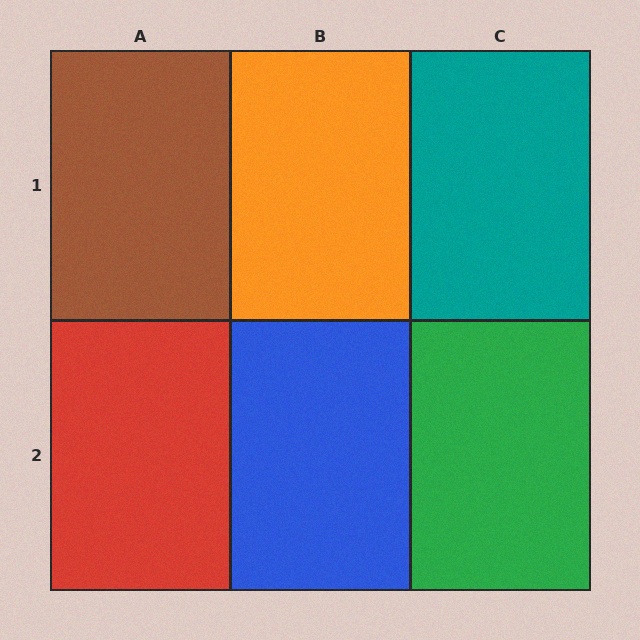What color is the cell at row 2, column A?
Red.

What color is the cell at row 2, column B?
Blue.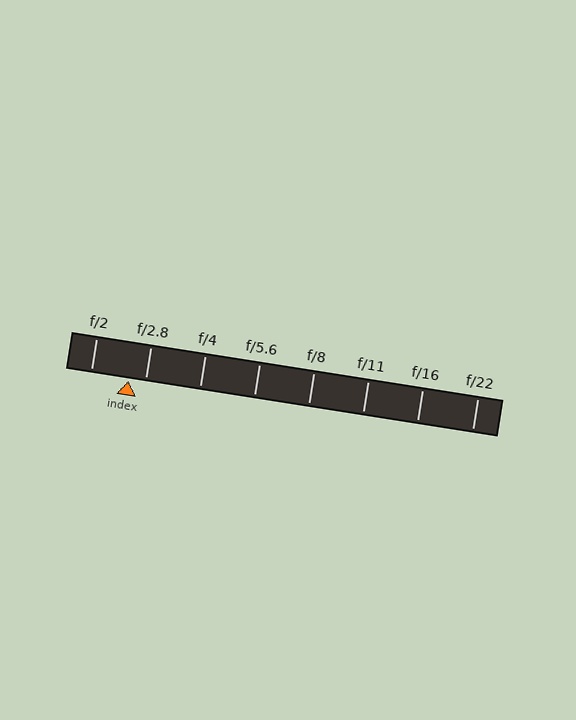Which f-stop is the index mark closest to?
The index mark is closest to f/2.8.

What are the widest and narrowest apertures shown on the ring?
The widest aperture shown is f/2 and the narrowest is f/22.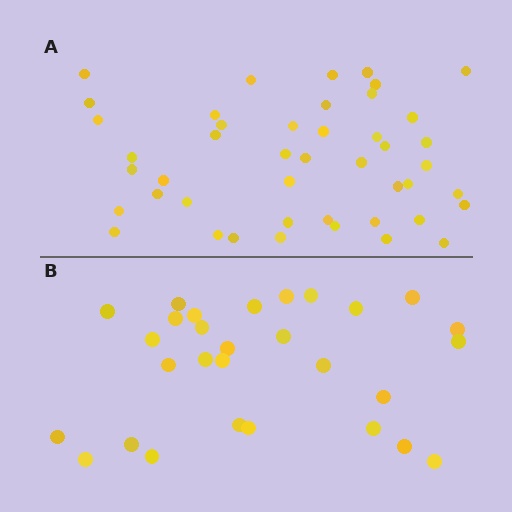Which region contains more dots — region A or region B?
Region A (the top region) has more dots.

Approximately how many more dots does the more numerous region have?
Region A has approximately 15 more dots than region B.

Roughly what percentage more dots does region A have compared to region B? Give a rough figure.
About 55% more.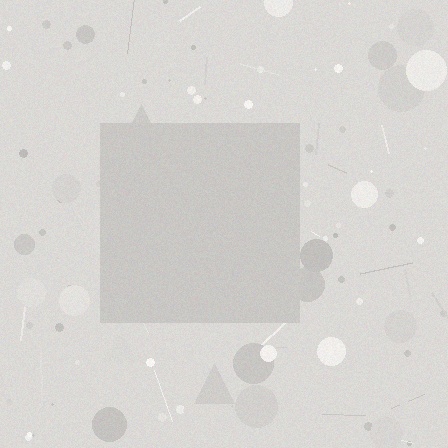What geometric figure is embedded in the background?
A square is embedded in the background.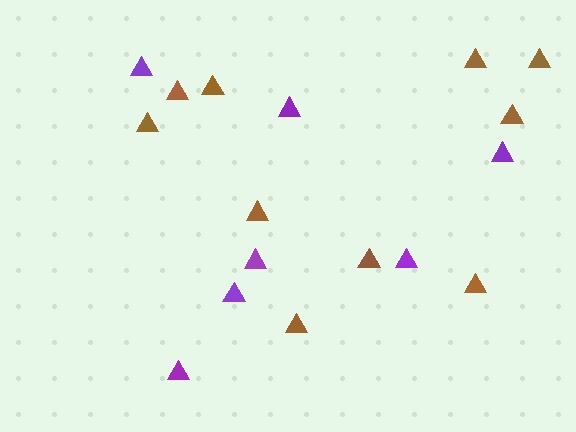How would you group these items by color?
There are 2 groups: one group of brown triangles (10) and one group of purple triangles (7).